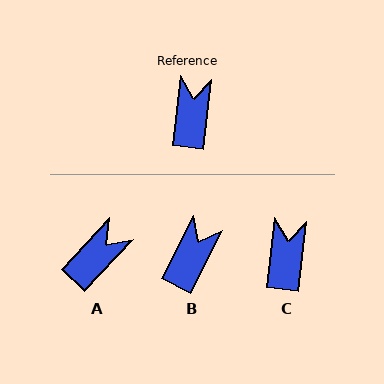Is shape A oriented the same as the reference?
No, it is off by about 36 degrees.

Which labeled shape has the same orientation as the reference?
C.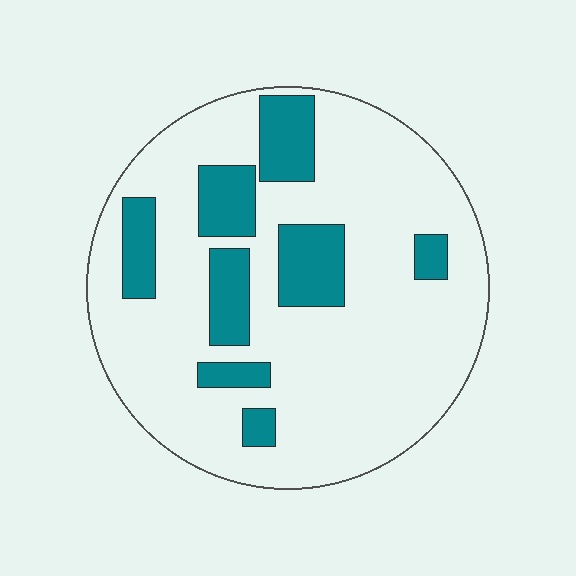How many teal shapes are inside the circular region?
8.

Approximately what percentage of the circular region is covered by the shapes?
Approximately 20%.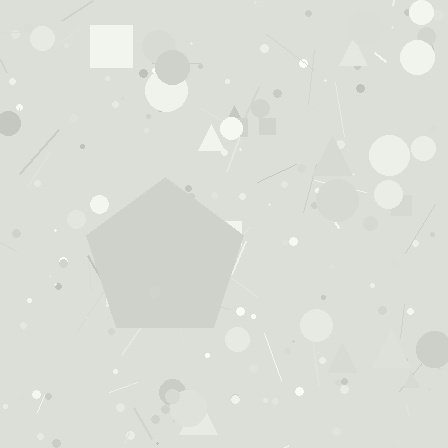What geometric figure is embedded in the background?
A pentagon is embedded in the background.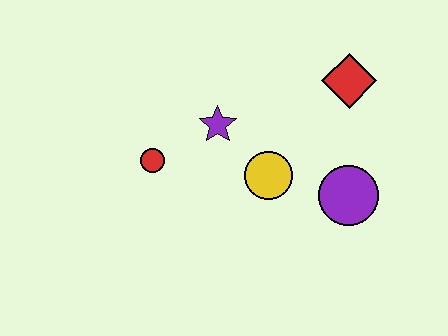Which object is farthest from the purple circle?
The red circle is farthest from the purple circle.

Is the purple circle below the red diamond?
Yes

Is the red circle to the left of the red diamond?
Yes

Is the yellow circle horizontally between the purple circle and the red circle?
Yes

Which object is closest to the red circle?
The purple star is closest to the red circle.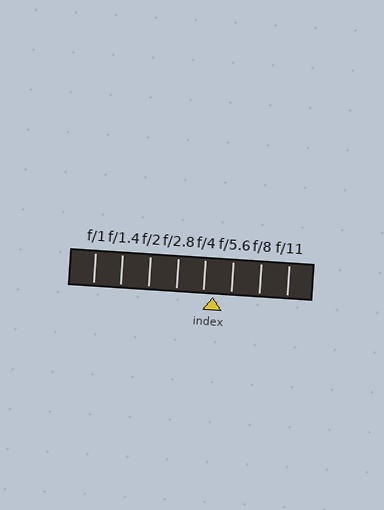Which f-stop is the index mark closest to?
The index mark is closest to f/4.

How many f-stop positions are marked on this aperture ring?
There are 8 f-stop positions marked.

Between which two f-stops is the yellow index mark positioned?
The index mark is between f/4 and f/5.6.